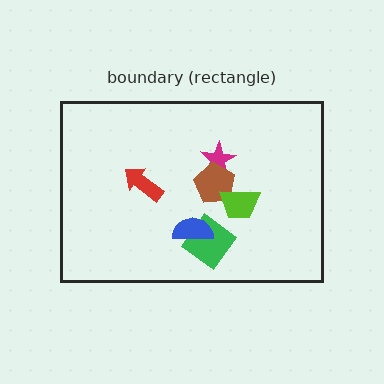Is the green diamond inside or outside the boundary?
Inside.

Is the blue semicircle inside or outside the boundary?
Inside.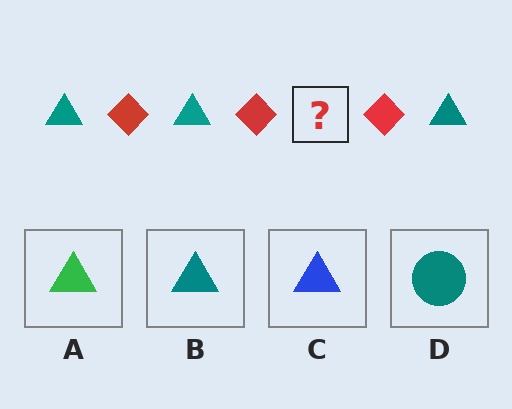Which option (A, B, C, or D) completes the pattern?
B.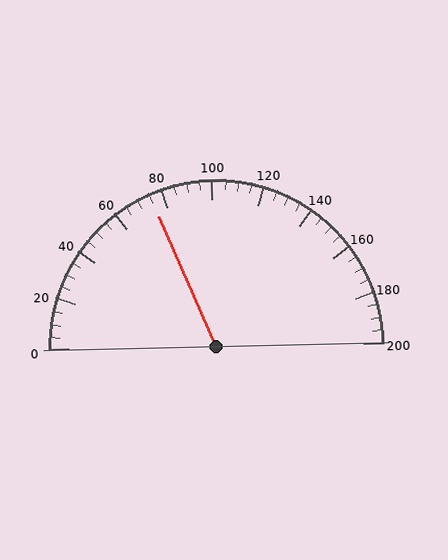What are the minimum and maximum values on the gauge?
The gauge ranges from 0 to 200.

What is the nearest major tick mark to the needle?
The nearest major tick mark is 80.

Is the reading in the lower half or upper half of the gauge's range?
The reading is in the lower half of the range (0 to 200).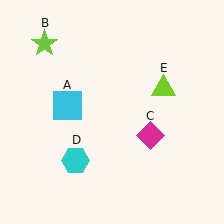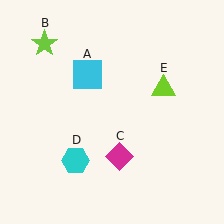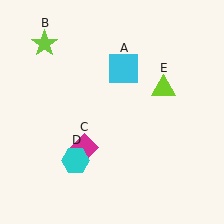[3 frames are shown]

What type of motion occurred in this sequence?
The cyan square (object A), magenta diamond (object C) rotated clockwise around the center of the scene.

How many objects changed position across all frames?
2 objects changed position: cyan square (object A), magenta diamond (object C).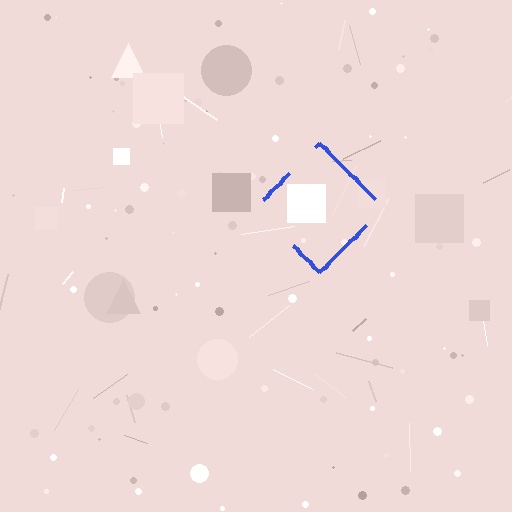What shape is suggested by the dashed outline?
The dashed outline suggests a diamond.